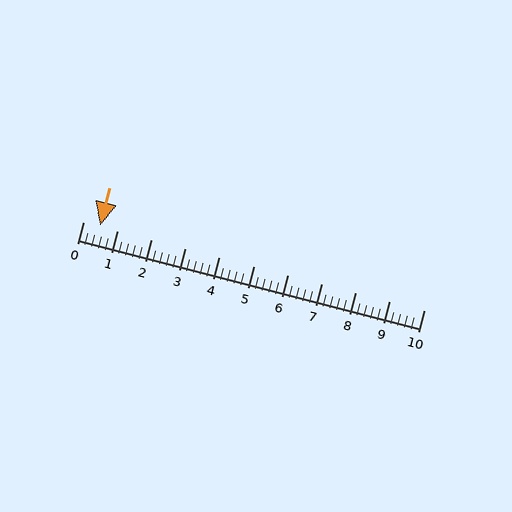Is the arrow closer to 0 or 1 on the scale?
The arrow is closer to 1.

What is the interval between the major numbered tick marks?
The major tick marks are spaced 1 units apart.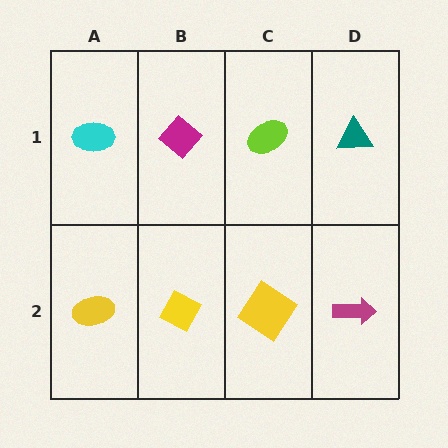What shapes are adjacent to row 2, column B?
A magenta diamond (row 1, column B), a yellow ellipse (row 2, column A), a yellow diamond (row 2, column C).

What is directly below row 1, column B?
A yellow diamond.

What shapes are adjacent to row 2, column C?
A lime ellipse (row 1, column C), a yellow diamond (row 2, column B), a magenta arrow (row 2, column D).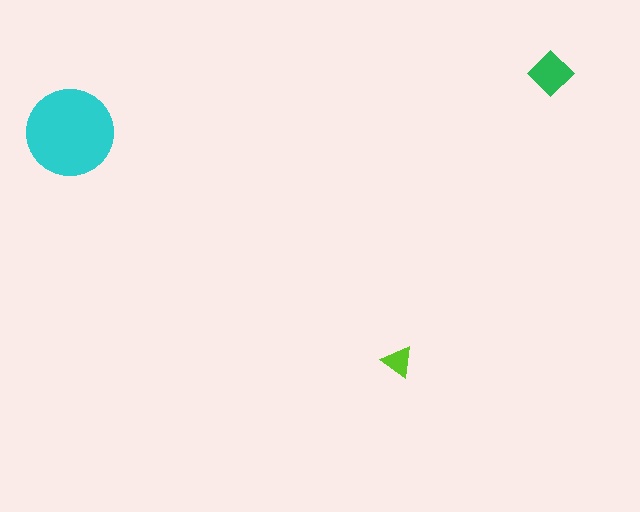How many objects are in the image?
There are 3 objects in the image.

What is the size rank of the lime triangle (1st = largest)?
3rd.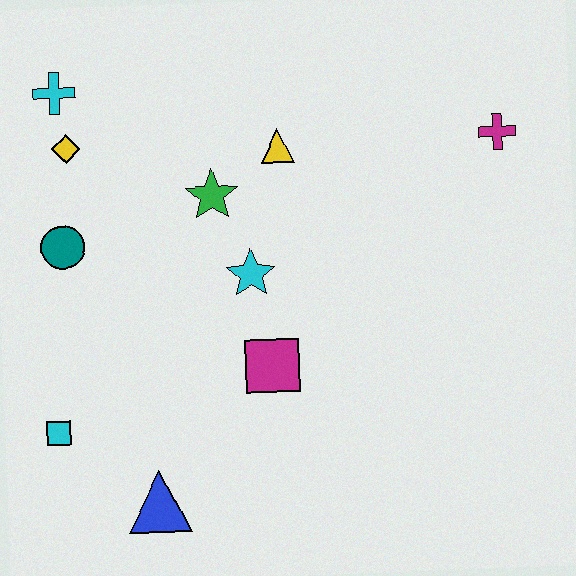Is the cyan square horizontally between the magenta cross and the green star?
No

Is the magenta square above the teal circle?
No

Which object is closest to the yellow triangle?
The green star is closest to the yellow triangle.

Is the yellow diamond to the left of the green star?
Yes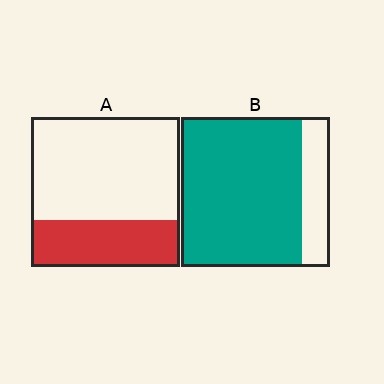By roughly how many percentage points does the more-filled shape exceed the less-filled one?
By roughly 50 percentage points (B over A).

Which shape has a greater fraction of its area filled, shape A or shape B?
Shape B.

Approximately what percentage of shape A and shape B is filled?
A is approximately 30% and B is approximately 80%.